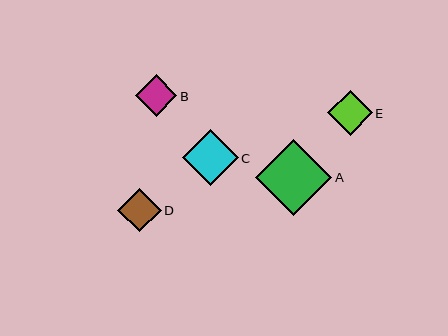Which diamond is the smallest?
Diamond B is the smallest with a size of approximately 42 pixels.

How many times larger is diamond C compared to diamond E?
Diamond C is approximately 1.3 times the size of diamond E.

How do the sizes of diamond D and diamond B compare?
Diamond D and diamond B are approximately the same size.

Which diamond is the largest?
Diamond A is the largest with a size of approximately 76 pixels.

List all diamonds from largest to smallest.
From largest to smallest: A, C, E, D, B.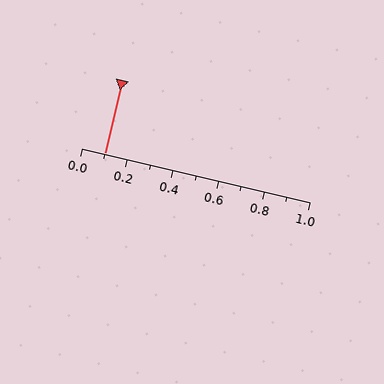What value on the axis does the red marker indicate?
The marker indicates approximately 0.1.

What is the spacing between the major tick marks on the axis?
The major ticks are spaced 0.2 apart.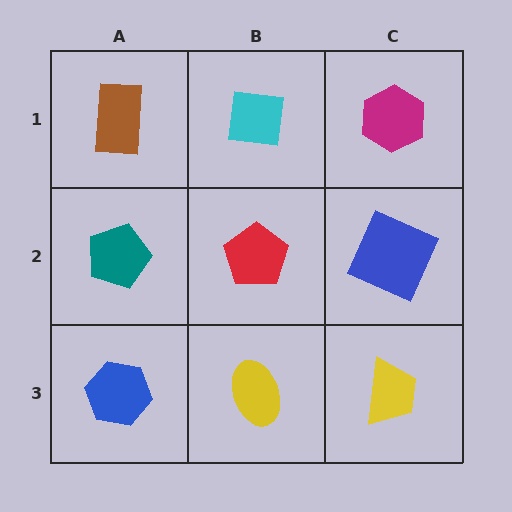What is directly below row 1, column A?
A teal pentagon.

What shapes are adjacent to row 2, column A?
A brown rectangle (row 1, column A), a blue hexagon (row 3, column A), a red pentagon (row 2, column B).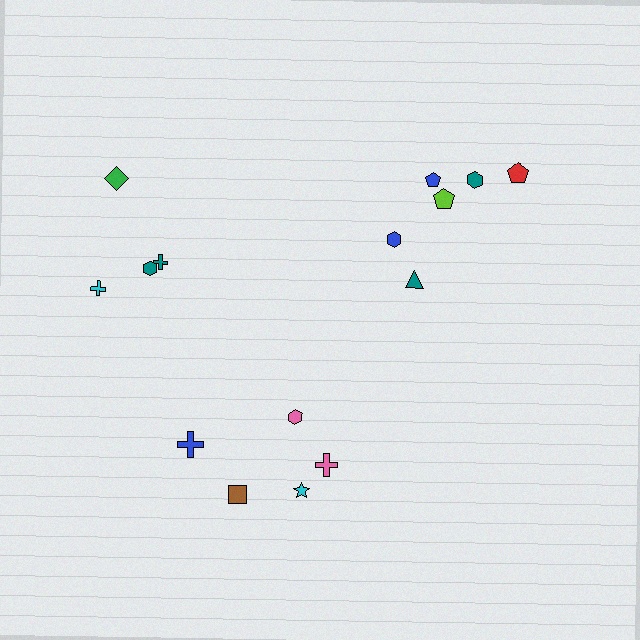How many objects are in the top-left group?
There are 4 objects.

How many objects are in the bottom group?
There are 5 objects.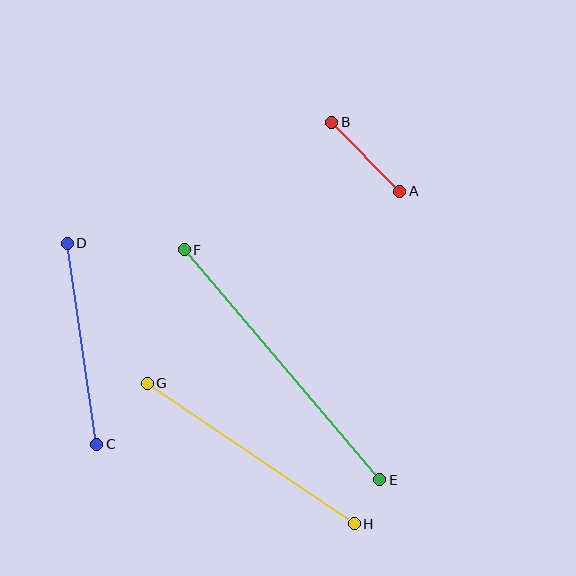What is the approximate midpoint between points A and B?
The midpoint is at approximately (366, 157) pixels.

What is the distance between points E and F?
The distance is approximately 302 pixels.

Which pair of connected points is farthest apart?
Points E and F are farthest apart.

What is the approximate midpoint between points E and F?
The midpoint is at approximately (282, 365) pixels.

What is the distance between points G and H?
The distance is approximately 250 pixels.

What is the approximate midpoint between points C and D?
The midpoint is at approximately (82, 344) pixels.